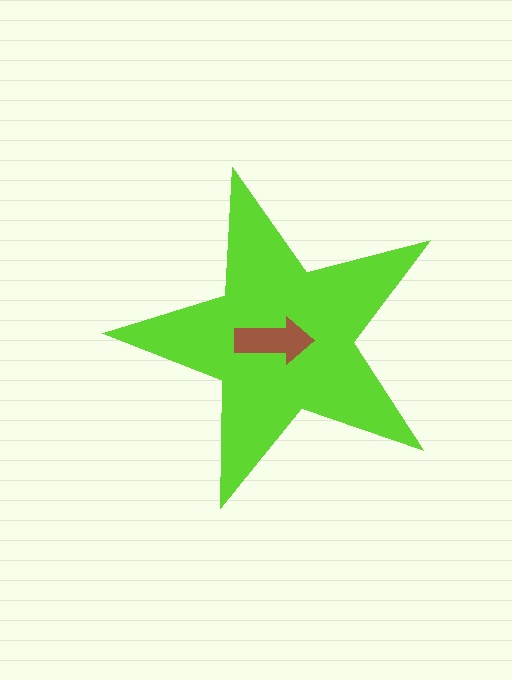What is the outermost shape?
The lime star.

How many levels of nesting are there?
2.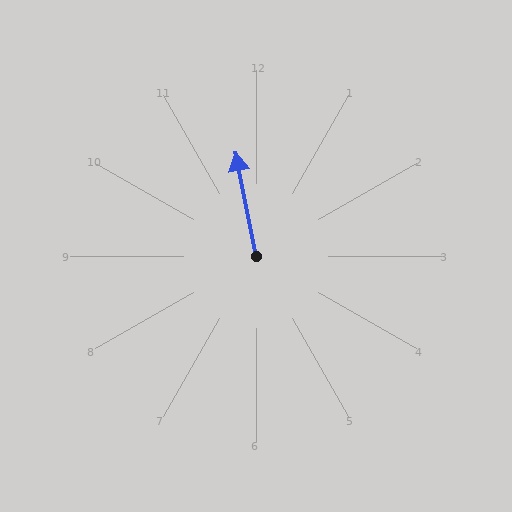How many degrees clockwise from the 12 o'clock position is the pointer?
Approximately 349 degrees.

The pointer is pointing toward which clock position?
Roughly 12 o'clock.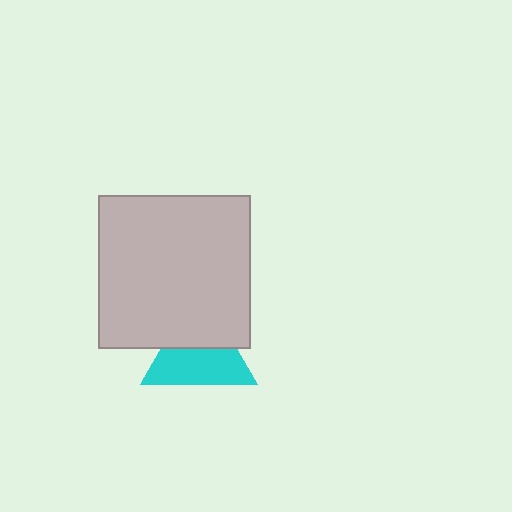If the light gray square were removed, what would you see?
You would see the complete cyan triangle.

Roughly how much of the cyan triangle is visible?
About half of it is visible (roughly 58%).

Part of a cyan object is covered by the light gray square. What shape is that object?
It is a triangle.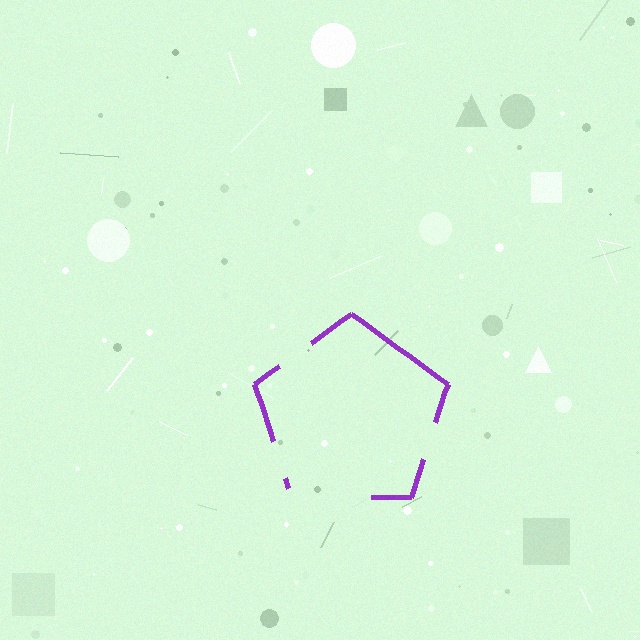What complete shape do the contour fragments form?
The contour fragments form a pentagon.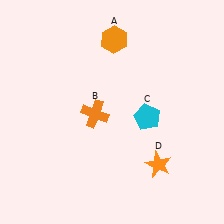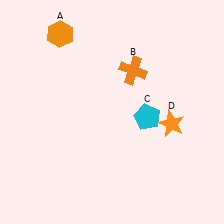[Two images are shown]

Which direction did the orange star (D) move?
The orange star (D) moved up.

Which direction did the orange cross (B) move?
The orange cross (B) moved up.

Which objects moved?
The objects that moved are: the orange hexagon (A), the orange cross (B), the orange star (D).